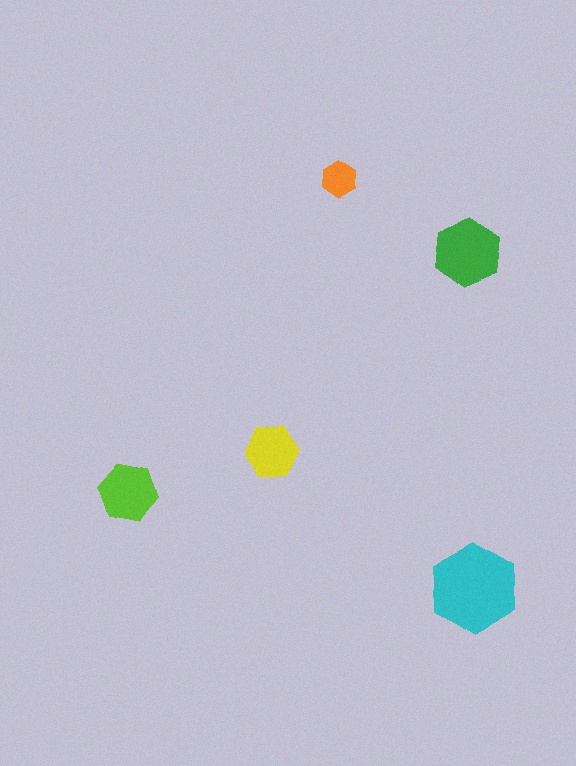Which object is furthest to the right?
The green hexagon is rightmost.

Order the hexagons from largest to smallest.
the cyan one, the green one, the lime one, the yellow one, the orange one.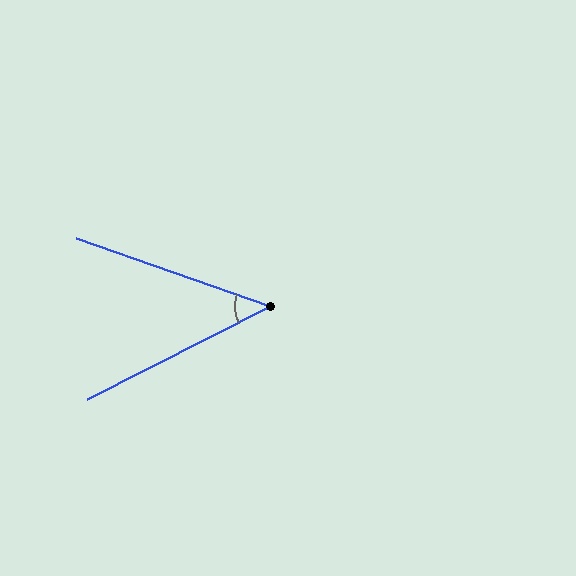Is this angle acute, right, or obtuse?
It is acute.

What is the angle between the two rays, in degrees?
Approximately 47 degrees.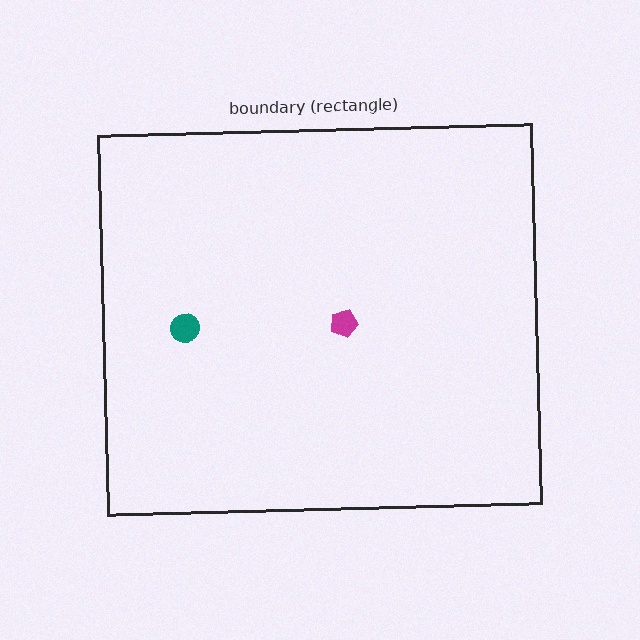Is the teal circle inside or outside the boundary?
Inside.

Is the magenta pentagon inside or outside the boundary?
Inside.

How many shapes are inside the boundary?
2 inside, 0 outside.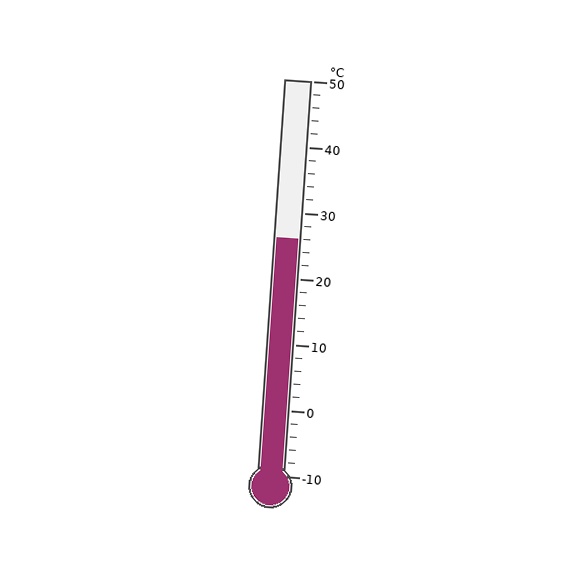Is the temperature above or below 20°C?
The temperature is above 20°C.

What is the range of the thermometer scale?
The thermometer scale ranges from -10°C to 50°C.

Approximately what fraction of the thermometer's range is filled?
The thermometer is filled to approximately 60% of its range.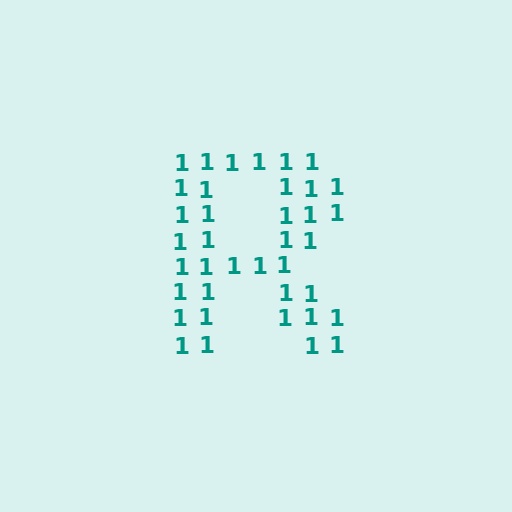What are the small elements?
The small elements are digit 1's.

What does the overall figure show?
The overall figure shows the letter R.